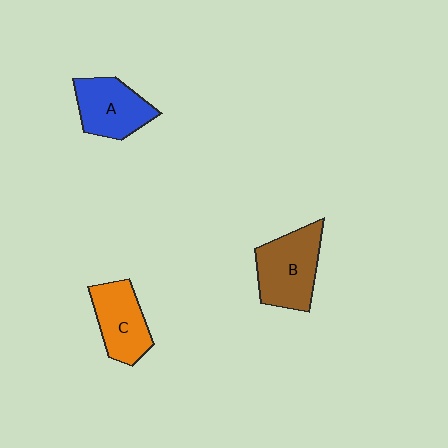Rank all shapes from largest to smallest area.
From largest to smallest: B (brown), A (blue), C (orange).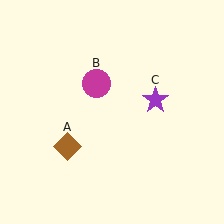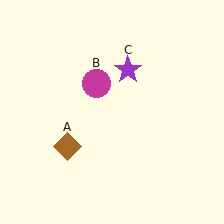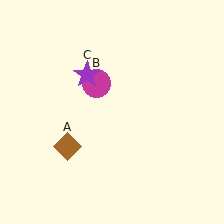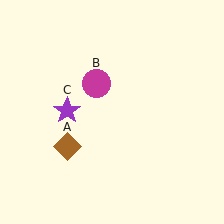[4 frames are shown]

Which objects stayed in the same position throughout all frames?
Brown diamond (object A) and magenta circle (object B) remained stationary.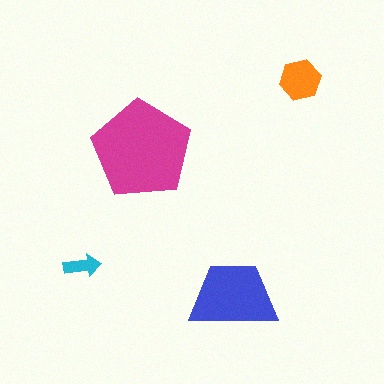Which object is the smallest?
The cyan arrow.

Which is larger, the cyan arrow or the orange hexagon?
The orange hexagon.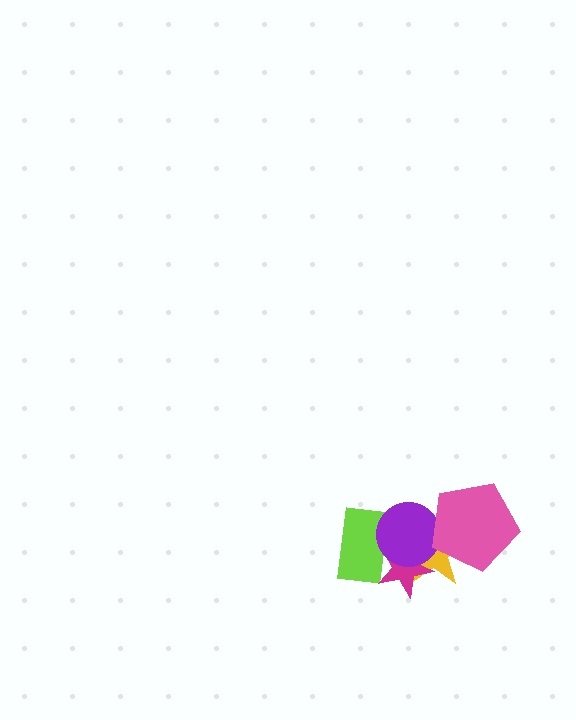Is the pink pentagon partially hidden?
No, no other shape covers it.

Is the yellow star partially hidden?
Yes, it is partially covered by another shape.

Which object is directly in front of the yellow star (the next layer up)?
The magenta star is directly in front of the yellow star.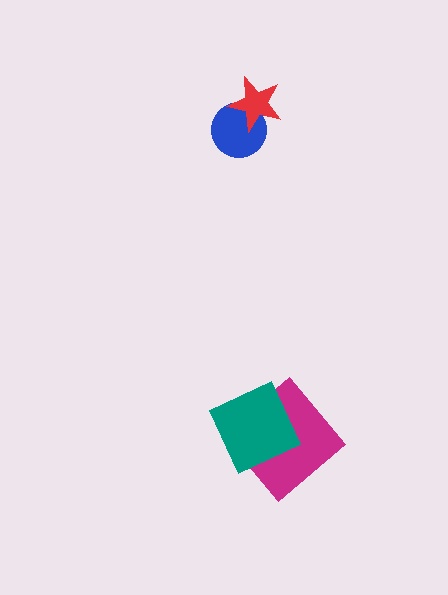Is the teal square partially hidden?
No, no other shape covers it.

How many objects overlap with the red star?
1 object overlaps with the red star.